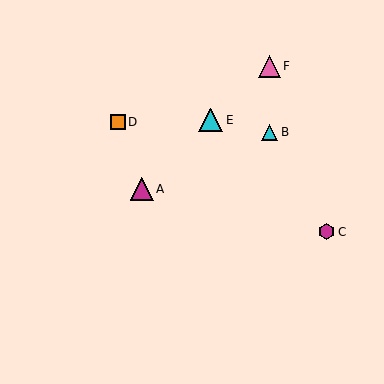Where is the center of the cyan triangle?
The center of the cyan triangle is at (211, 120).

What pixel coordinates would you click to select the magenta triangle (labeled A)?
Click at (142, 189) to select the magenta triangle A.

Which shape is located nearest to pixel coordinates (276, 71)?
The pink triangle (labeled F) at (270, 66) is nearest to that location.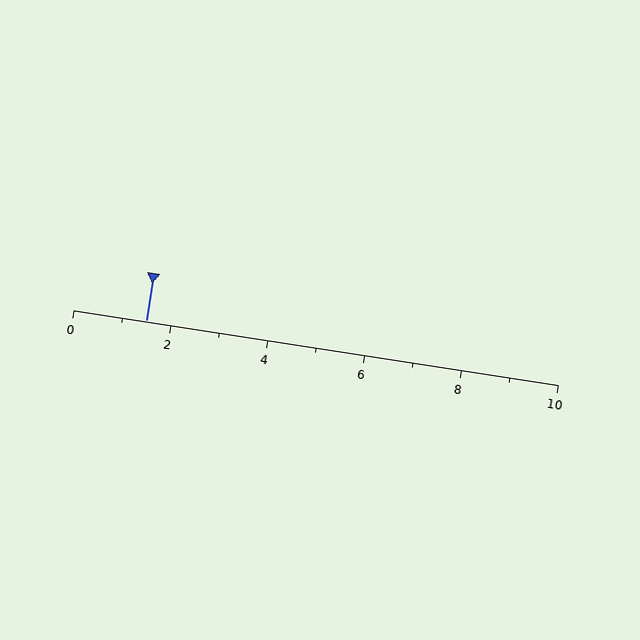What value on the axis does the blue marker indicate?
The marker indicates approximately 1.5.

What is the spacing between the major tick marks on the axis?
The major ticks are spaced 2 apart.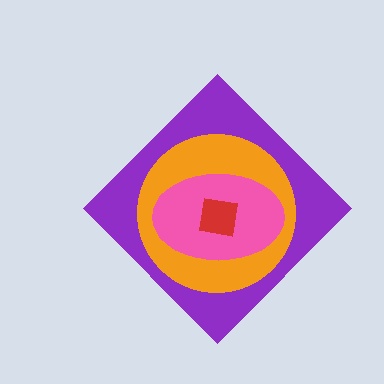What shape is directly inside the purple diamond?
The orange circle.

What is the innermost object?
The red square.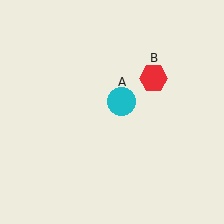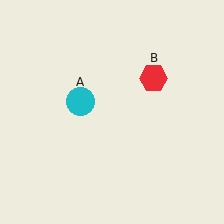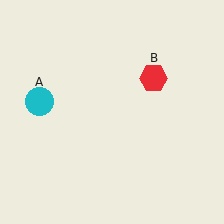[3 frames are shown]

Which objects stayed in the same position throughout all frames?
Red hexagon (object B) remained stationary.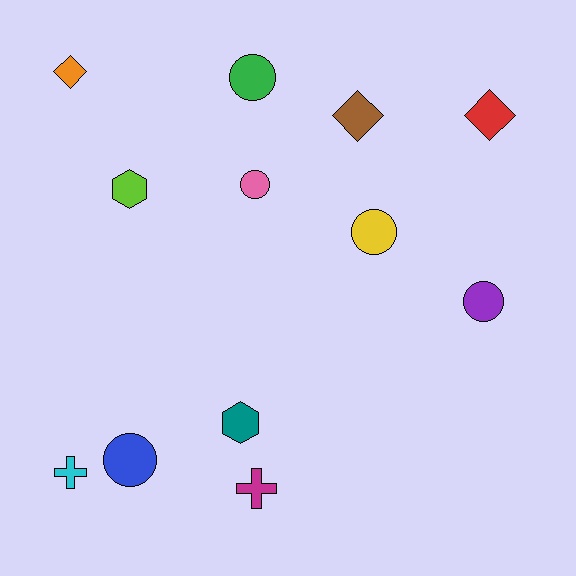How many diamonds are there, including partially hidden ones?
There are 3 diamonds.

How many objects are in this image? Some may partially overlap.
There are 12 objects.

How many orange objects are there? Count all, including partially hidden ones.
There is 1 orange object.